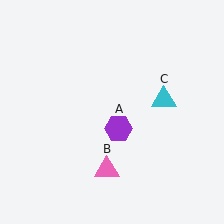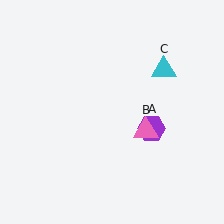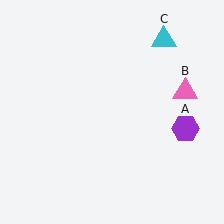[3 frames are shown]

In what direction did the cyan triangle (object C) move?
The cyan triangle (object C) moved up.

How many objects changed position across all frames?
3 objects changed position: purple hexagon (object A), pink triangle (object B), cyan triangle (object C).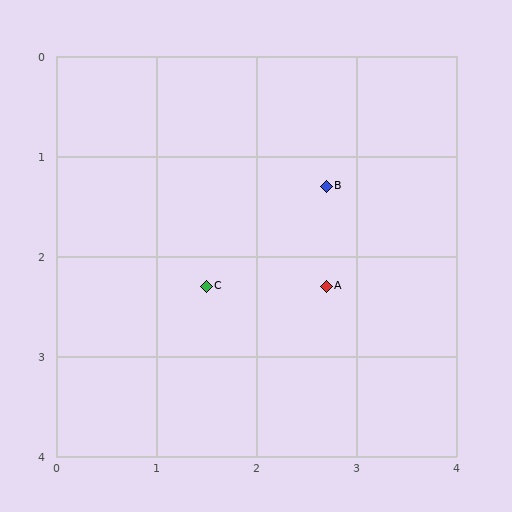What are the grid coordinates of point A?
Point A is at approximately (2.7, 2.3).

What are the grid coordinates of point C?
Point C is at approximately (1.5, 2.3).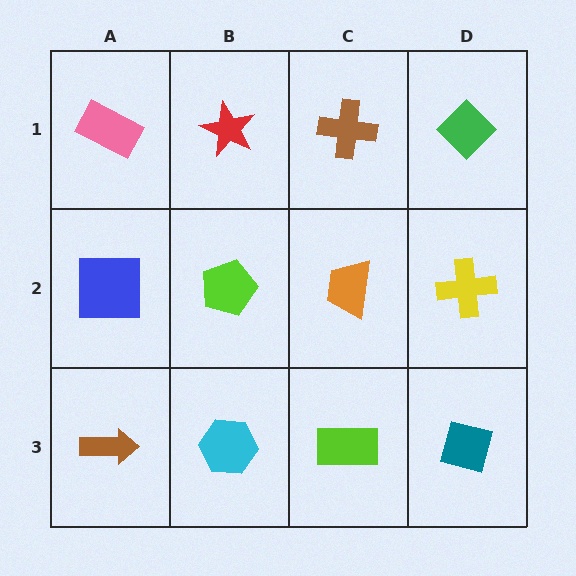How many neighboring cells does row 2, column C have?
4.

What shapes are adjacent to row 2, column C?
A brown cross (row 1, column C), a lime rectangle (row 3, column C), a lime pentagon (row 2, column B), a yellow cross (row 2, column D).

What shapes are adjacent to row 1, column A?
A blue square (row 2, column A), a red star (row 1, column B).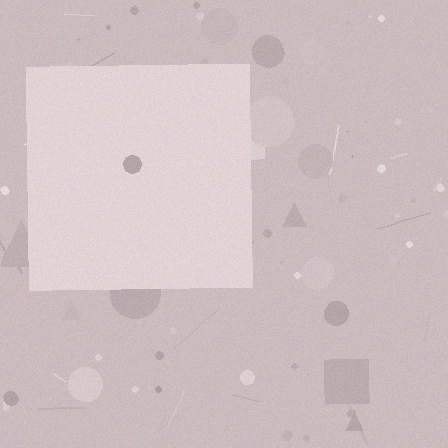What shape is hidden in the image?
A square is hidden in the image.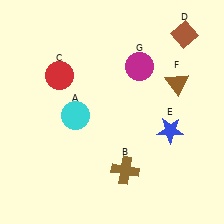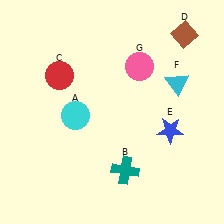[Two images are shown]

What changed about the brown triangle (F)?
In Image 1, F is brown. In Image 2, it changed to cyan.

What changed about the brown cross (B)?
In Image 1, B is brown. In Image 2, it changed to teal.